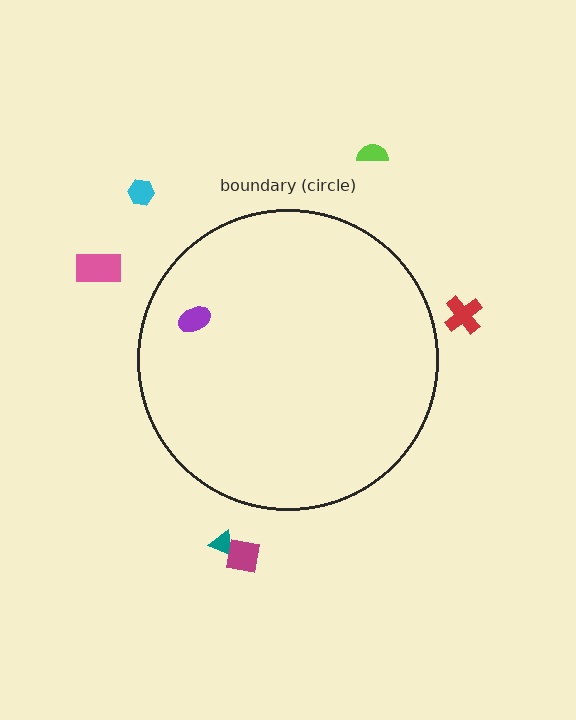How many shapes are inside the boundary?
1 inside, 6 outside.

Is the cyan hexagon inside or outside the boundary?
Outside.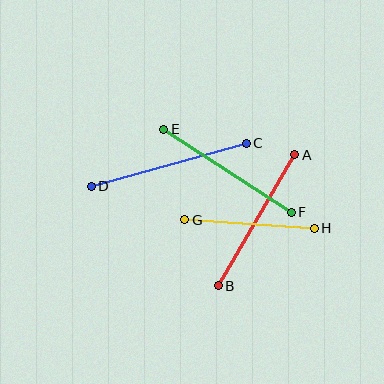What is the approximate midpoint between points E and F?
The midpoint is at approximately (227, 171) pixels.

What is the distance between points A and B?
The distance is approximately 152 pixels.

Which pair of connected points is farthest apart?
Points C and D are farthest apart.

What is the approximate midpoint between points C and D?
The midpoint is at approximately (169, 165) pixels.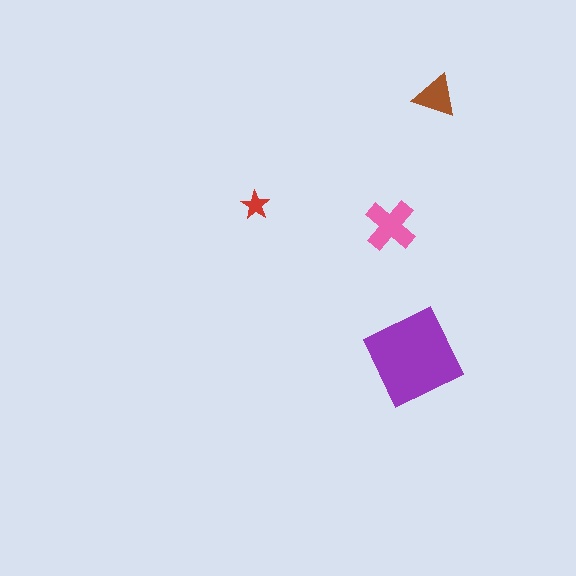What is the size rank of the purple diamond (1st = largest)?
1st.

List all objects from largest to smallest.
The purple diamond, the pink cross, the brown triangle, the red star.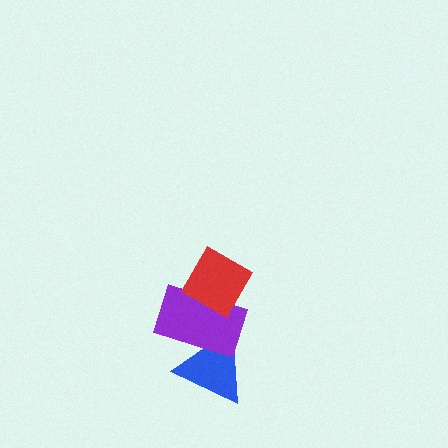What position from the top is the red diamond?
The red diamond is 1st from the top.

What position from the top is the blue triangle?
The blue triangle is 3rd from the top.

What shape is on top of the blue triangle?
The purple rectangle is on top of the blue triangle.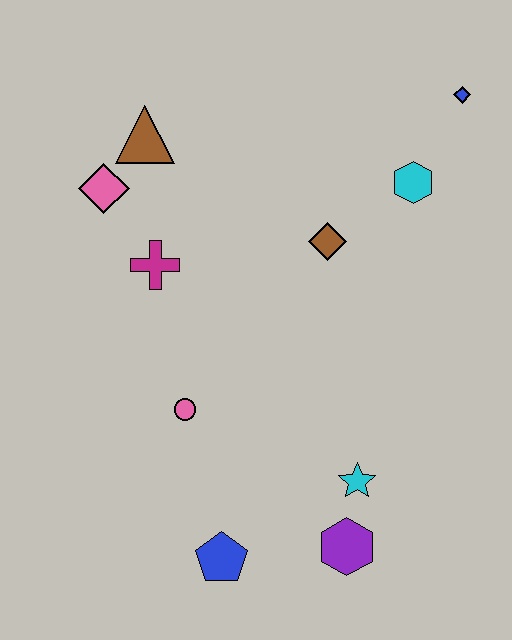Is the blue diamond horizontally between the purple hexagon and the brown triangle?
No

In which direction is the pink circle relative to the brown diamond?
The pink circle is below the brown diamond.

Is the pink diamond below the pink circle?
No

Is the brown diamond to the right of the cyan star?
No